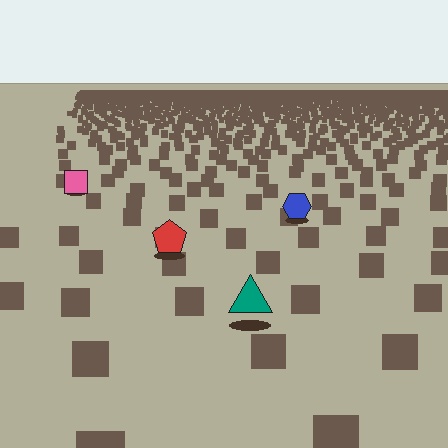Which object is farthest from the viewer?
The pink square is farthest from the viewer. It appears smaller and the ground texture around it is denser.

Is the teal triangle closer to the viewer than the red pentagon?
Yes. The teal triangle is closer — you can tell from the texture gradient: the ground texture is coarser near it.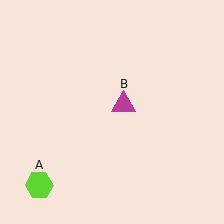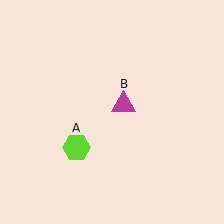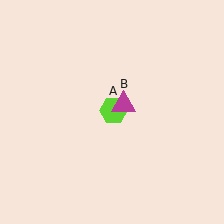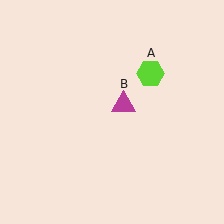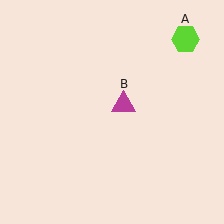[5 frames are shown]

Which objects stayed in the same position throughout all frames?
Magenta triangle (object B) remained stationary.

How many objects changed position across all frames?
1 object changed position: lime hexagon (object A).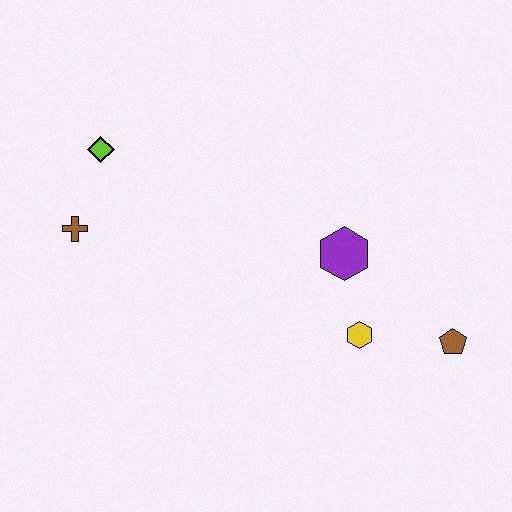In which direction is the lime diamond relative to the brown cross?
The lime diamond is above the brown cross.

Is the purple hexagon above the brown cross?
No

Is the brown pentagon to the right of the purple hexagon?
Yes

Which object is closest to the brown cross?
The lime diamond is closest to the brown cross.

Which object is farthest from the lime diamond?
The brown pentagon is farthest from the lime diamond.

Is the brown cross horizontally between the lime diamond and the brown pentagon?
No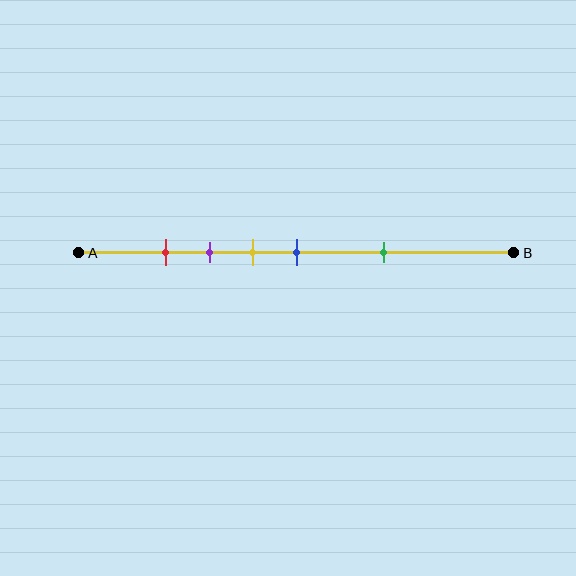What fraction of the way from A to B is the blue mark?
The blue mark is approximately 50% (0.5) of the way from A to B.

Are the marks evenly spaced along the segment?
No, the marks are not evenly spaced.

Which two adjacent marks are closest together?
The red and purple marks are the closest adjacent pair.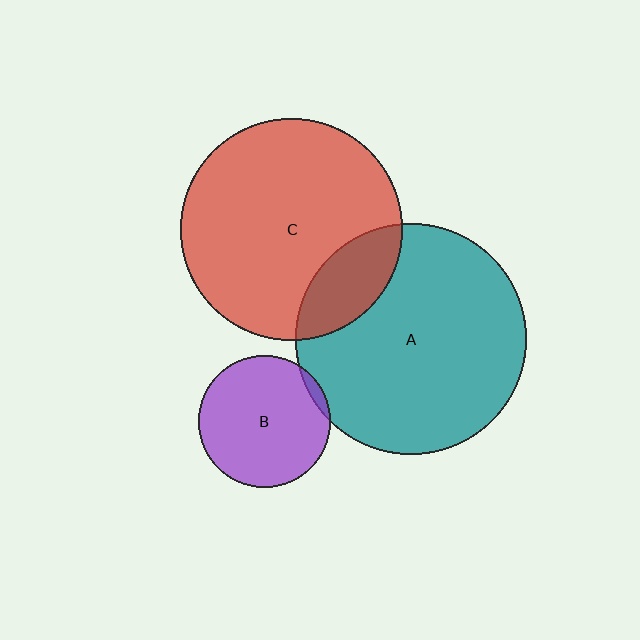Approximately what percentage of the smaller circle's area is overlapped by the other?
Approximately 5%.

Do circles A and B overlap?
Yes.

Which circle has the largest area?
Circle A (teal).